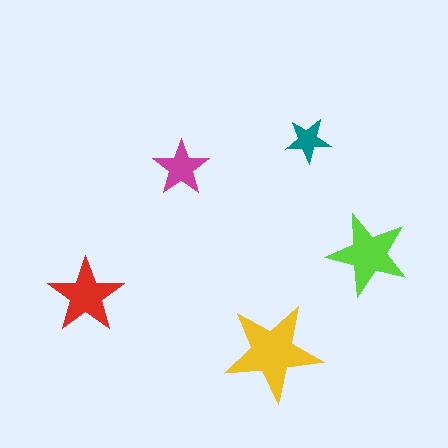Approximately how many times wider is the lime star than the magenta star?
About 1.5 times wider.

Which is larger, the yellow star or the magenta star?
The yellow one.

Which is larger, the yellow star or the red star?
The yellow one.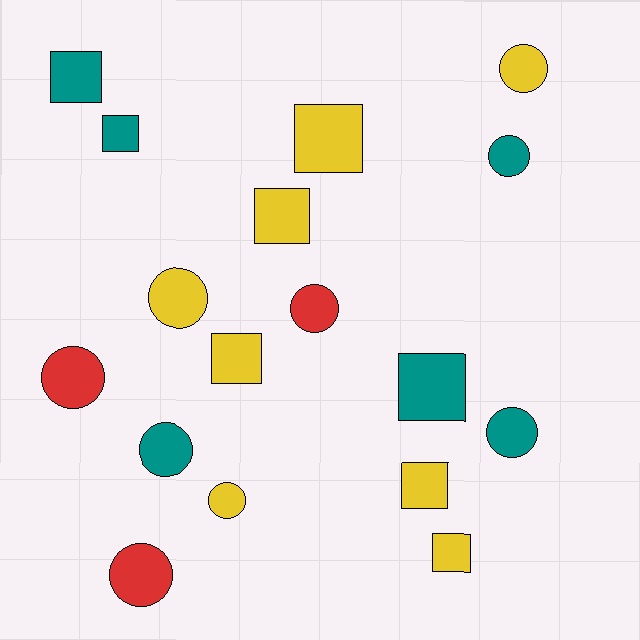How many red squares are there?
There are no red squares.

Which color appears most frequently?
Yellow, with 8 objects.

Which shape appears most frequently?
Circle, with 9 objects.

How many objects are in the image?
There are 17 objects.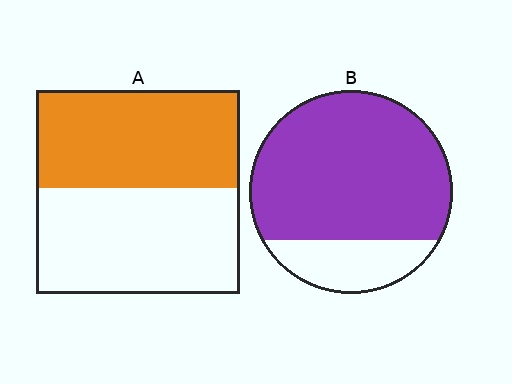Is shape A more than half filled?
Roughly half.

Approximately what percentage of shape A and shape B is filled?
A is approximately 50% and B is approximately 80%.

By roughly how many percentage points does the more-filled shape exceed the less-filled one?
By roughly 30 percentage points (B over A).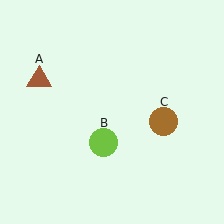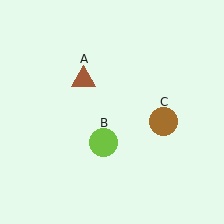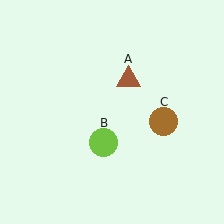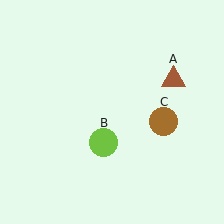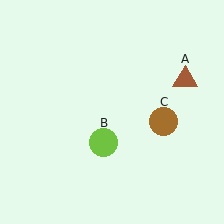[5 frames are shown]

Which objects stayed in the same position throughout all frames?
Lime circle (object B) and brown circle (object C) remained stationary.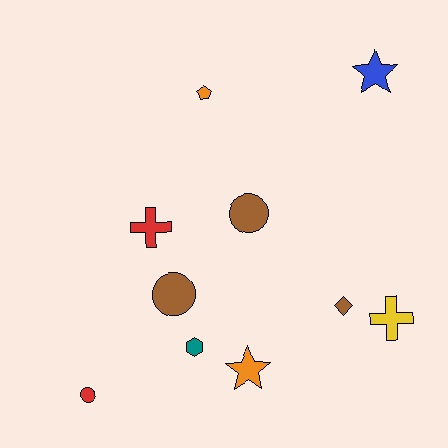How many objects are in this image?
There are 10 objects.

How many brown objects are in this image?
There are 3 brown objects.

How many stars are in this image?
There are 2 stars.